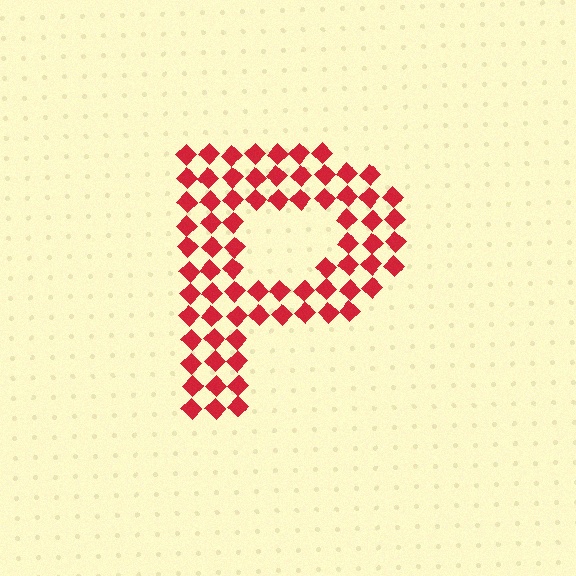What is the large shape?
The large shape is the letter P.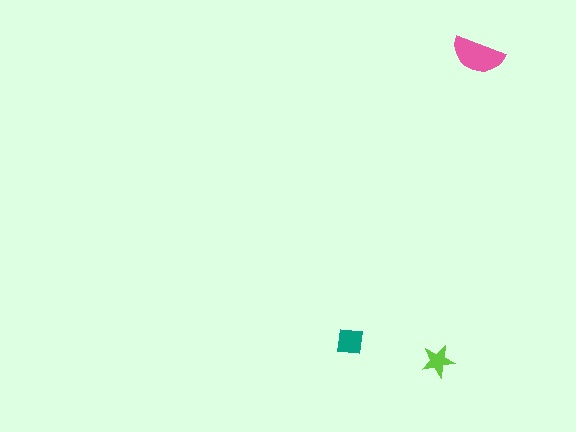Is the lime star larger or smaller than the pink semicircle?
Smaller.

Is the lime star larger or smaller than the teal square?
Smaller.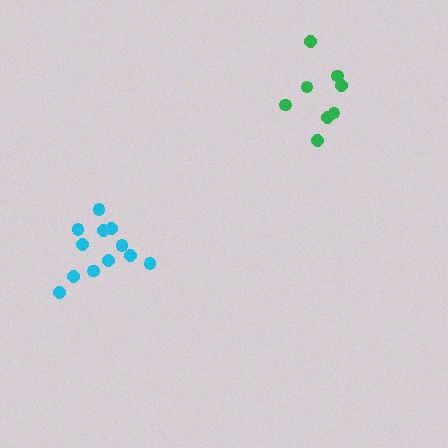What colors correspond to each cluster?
The clusters are colored: green, cyan.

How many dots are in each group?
Group 1: 8 dots, Group 2: 12 dots (20 total).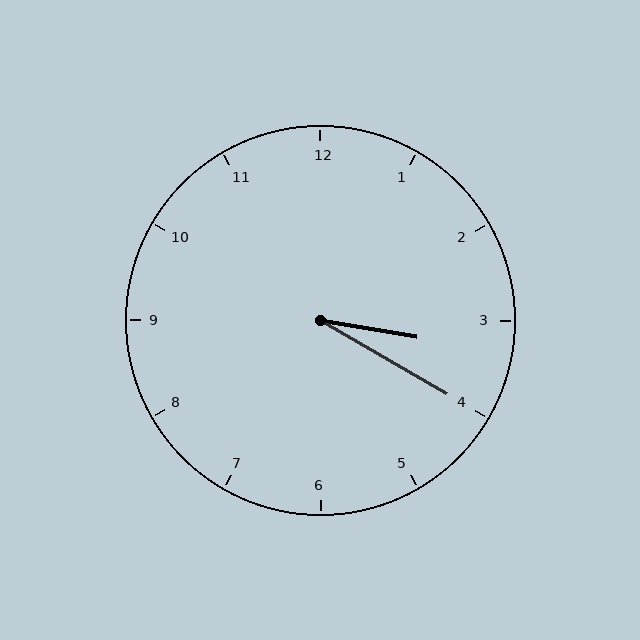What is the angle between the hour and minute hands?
Approximately 20 degrees.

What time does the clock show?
3:20.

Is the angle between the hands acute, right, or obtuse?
It is acute.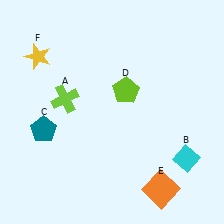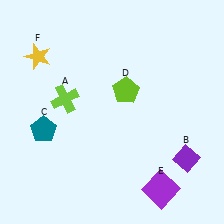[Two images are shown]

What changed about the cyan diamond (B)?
In Image 1, B is cyan. In Image 2, it changed to purple.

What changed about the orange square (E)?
In Image 1, E is orange. In Image 2, it changed to purple.